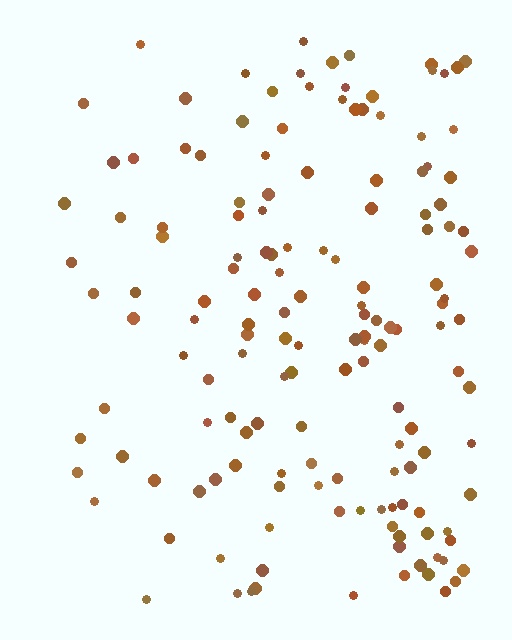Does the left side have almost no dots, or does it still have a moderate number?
Still a moderate number, just noticeably fewer than the right.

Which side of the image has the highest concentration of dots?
The right.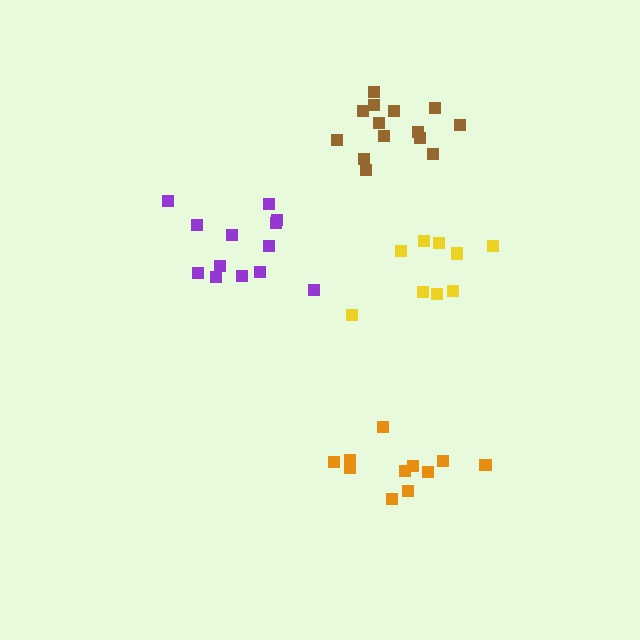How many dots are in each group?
Group 1: 13 dots, Group 2: 11 dots, Group 3: 14 dots, Group 4: 9 dots (47 total).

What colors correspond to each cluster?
The clusters are colored: purple, orange, brown, yellow.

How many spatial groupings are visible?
There are 4 spatial groupings.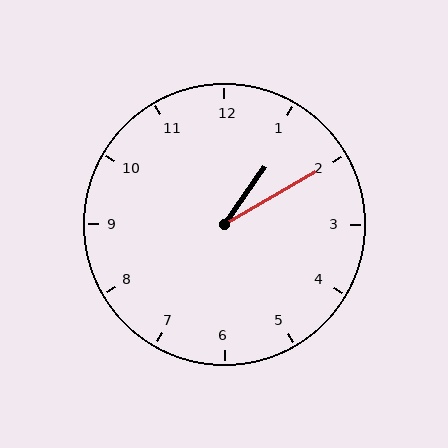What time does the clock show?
1:10.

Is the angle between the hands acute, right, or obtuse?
It is acute.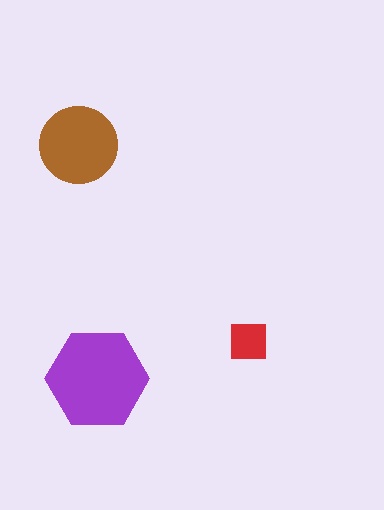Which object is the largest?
The purple hexagon.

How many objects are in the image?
There are 3 objects in the image.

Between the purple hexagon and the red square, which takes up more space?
The purple hexagon.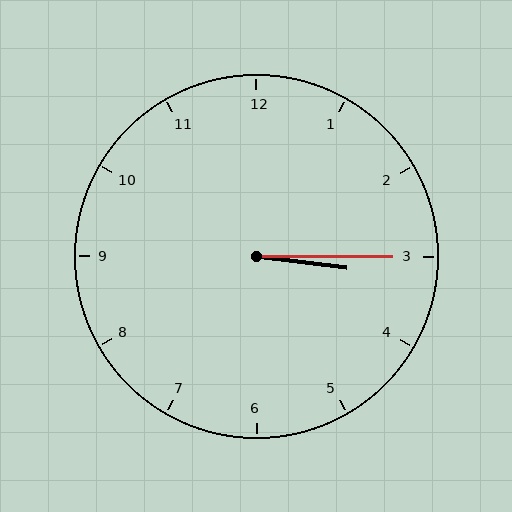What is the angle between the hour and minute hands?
Approximately 8 degrees.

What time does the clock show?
3:15.